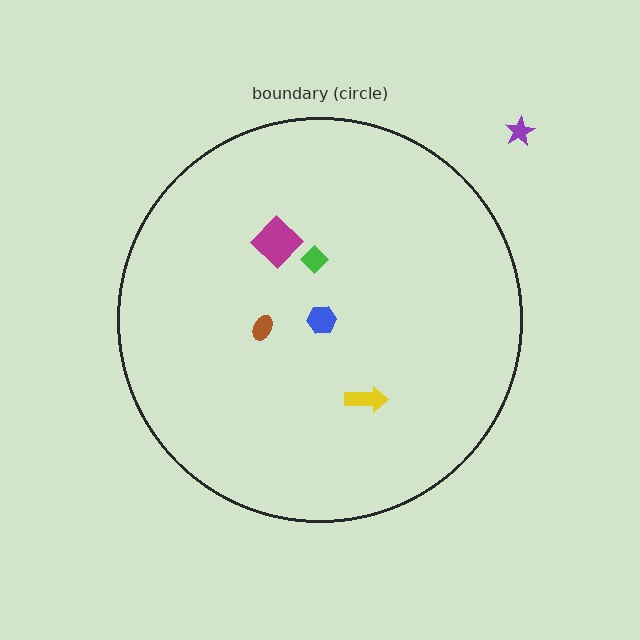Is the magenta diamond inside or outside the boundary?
Inside.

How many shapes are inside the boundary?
5 inside, 1 outside.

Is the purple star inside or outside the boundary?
Outside.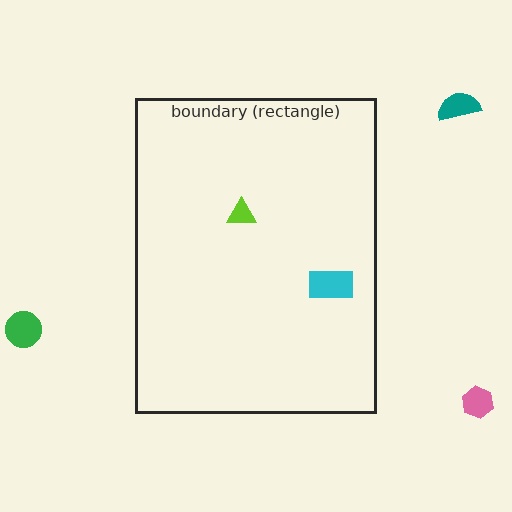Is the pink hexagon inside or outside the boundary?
Outside.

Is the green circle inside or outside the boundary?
Outside.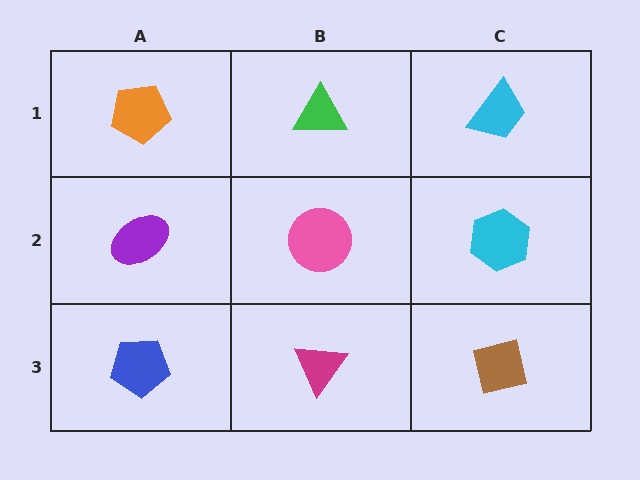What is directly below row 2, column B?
A magenta triangle.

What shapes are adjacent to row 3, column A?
A purple ellipse (row 2, column A), a magenta triangle (row 3, column B).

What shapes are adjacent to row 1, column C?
A cyan hexagon (row 2, column C), a green triangle (row 1, column B).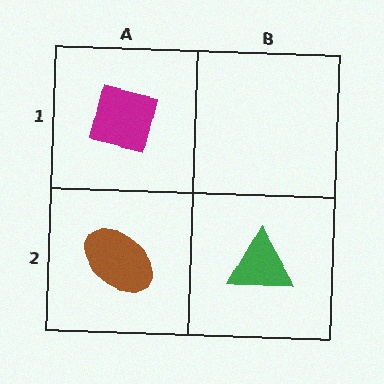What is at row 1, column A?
A magenta square.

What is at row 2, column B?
A green triangle.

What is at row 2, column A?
A brown ellipse.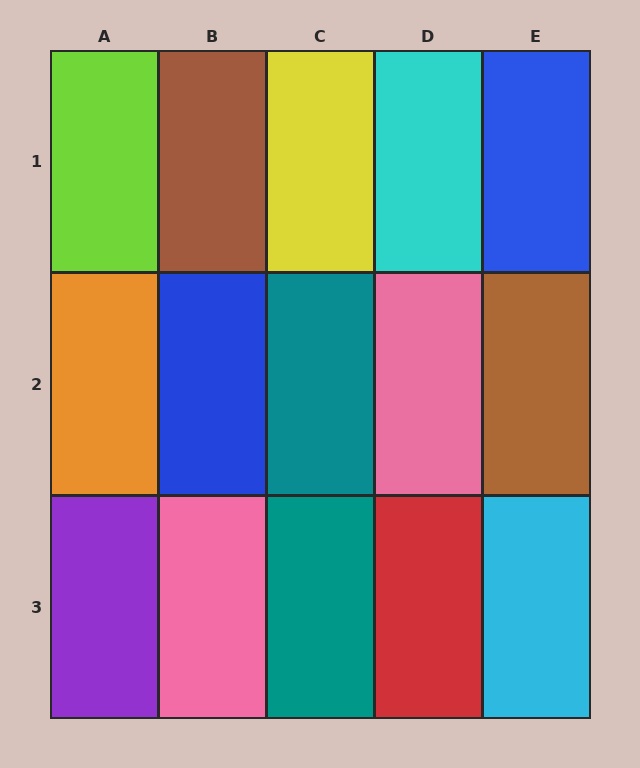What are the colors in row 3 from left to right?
Purple, pink, teal, red, cyan.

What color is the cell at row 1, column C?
Yellow.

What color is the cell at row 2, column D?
Pink.